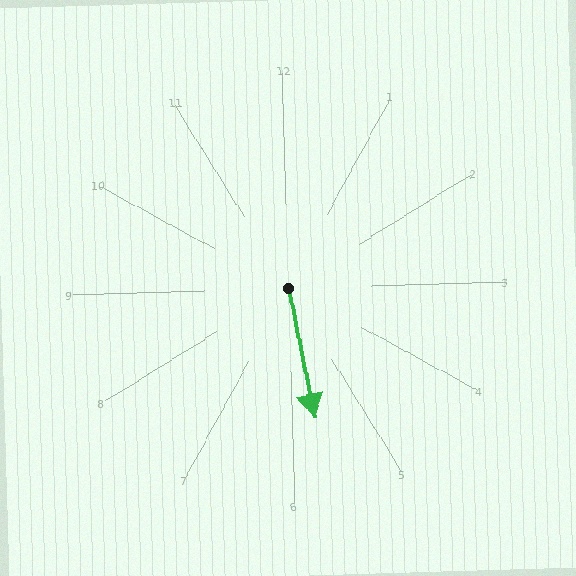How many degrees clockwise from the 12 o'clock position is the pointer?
Approximately 170 degrees.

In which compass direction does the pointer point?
South.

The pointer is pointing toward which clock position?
Roughly 6 o'clock.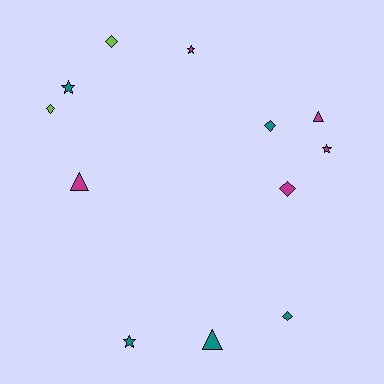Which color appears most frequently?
Magenta, with 5 objects.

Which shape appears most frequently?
Diamond, with 5 objects.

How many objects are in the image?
There are 12 objects.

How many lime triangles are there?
There are no lime triangles.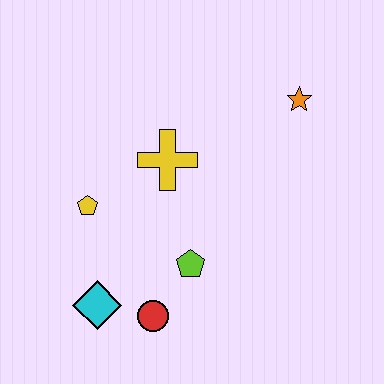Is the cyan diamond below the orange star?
Yes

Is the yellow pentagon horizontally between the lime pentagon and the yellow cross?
No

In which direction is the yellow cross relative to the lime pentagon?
The yellow cross is above the lime pentagon.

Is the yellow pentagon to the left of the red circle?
Yes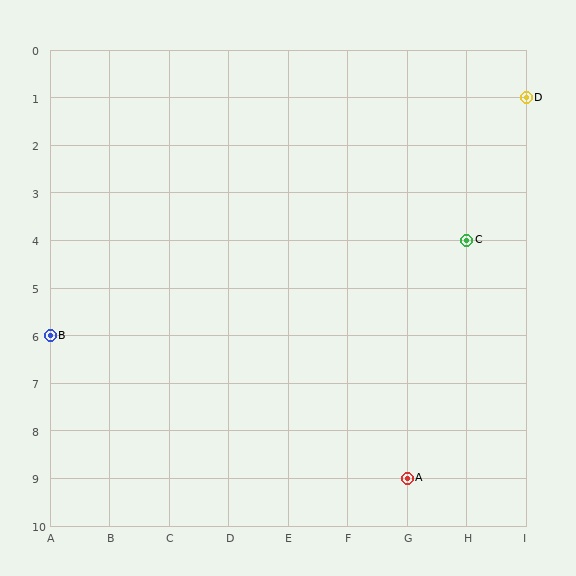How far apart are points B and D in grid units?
Points B and D are 8 columns and 5 rows apart (about 9.4 grid units diagonally).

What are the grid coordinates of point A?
Point A is at grid coordinates (G, 9).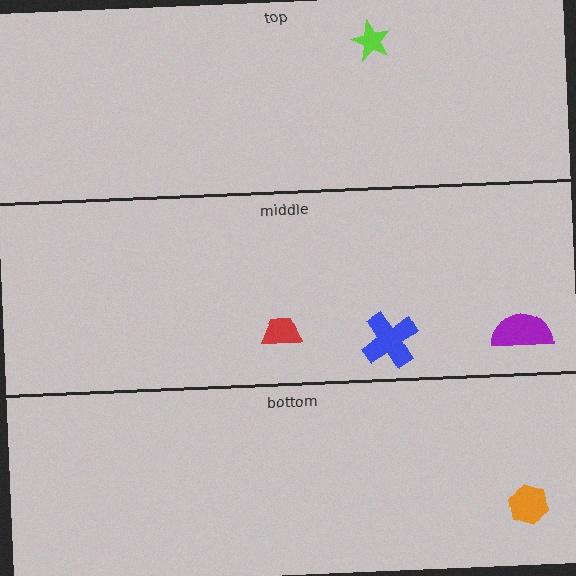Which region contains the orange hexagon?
The bottom region.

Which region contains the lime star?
The top region.